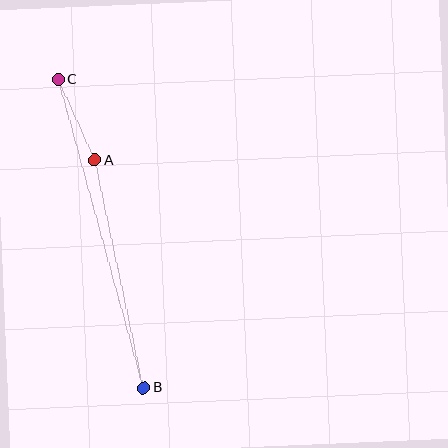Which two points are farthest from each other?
Points B and C are farthest from each other.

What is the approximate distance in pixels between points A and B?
The distance between A and B is approximately 233 pixels.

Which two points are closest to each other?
Points A and C are closest to each other.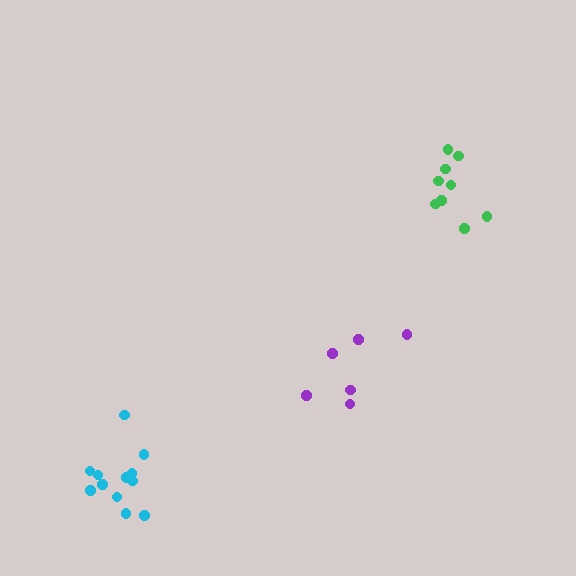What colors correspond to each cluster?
The clusters are colored: purple, cyan, green.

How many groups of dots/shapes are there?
There are 3 groups.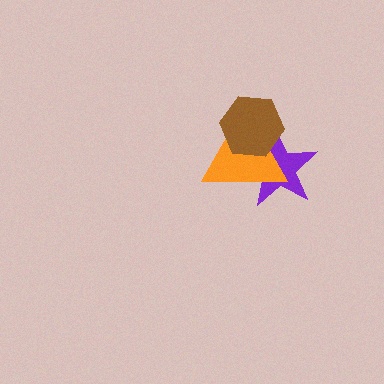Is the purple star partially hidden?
Yes, it is partially covered by another shape.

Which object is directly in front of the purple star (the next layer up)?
The orange triangle is directly in front of the purple star.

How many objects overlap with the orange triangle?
2 objects overlap with the orange triangle.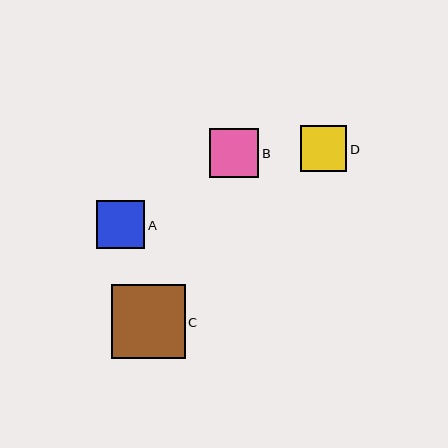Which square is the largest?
Square C is the largest with a size of approximately 73 pixels.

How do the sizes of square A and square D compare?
Square A and square D are approximately the same size.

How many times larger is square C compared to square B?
Square C is approximately 1.5 times the size of square B.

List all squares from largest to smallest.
From largest to smallest: C, B, A, D.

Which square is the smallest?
Square D is the smallest with a size of approximately 47 pixels.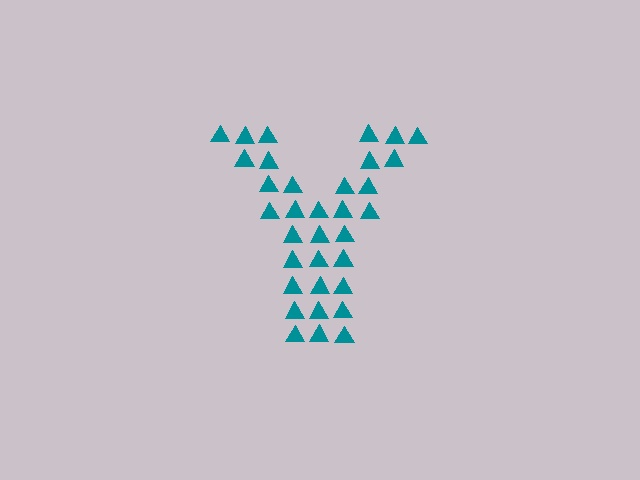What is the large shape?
The large shape is the letter Y.